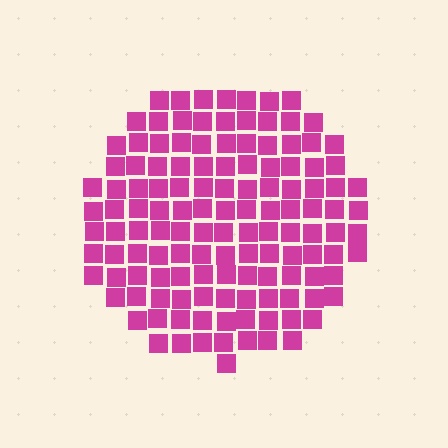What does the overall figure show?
The overall figure shows a circle.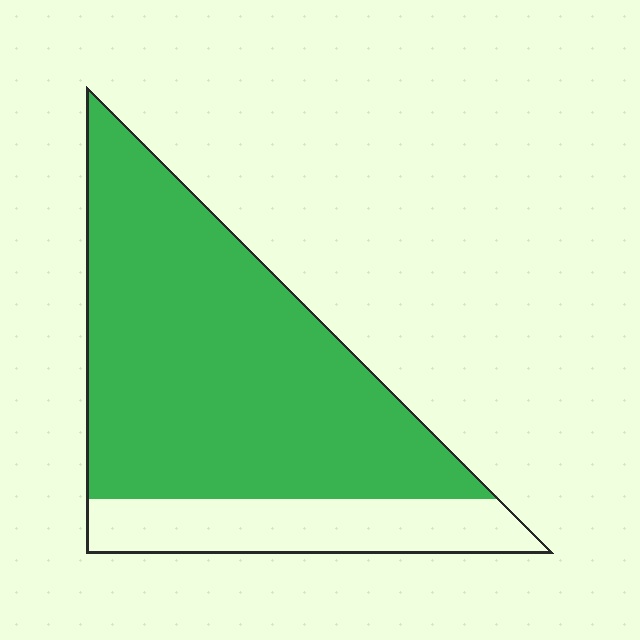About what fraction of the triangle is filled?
About four fifths (4/5).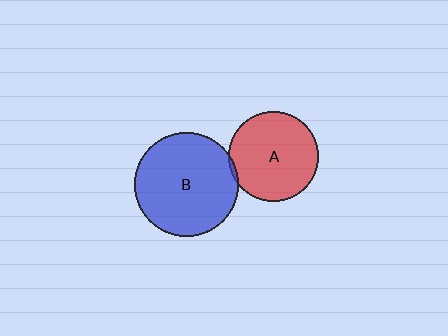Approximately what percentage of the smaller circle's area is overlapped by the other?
Approximately 5%.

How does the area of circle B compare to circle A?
Approximately 1.3 times.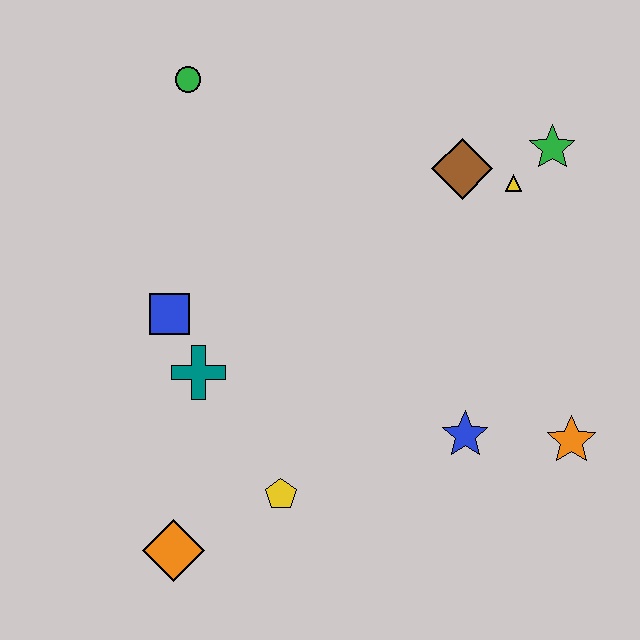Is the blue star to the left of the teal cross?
No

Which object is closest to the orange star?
The blue star is closest to the orange star.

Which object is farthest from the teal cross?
The green star is farthest from the teal cross.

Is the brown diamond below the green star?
Yes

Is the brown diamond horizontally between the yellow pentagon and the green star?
Yes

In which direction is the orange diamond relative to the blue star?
The orange diamond is to the left of the blue star.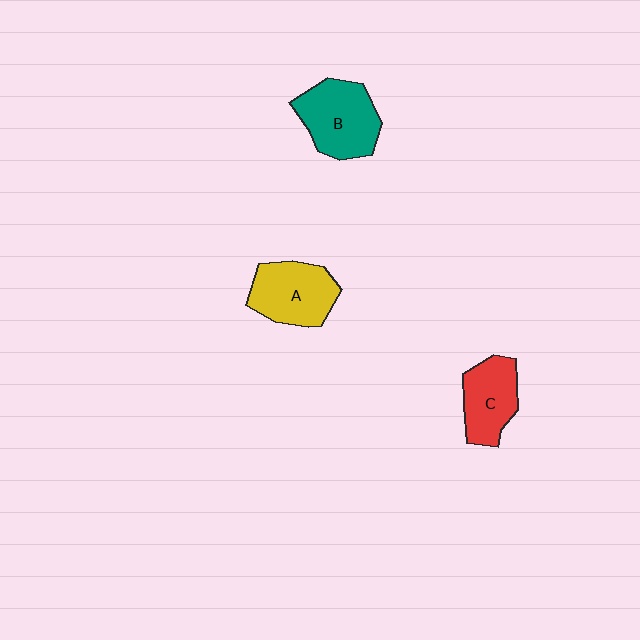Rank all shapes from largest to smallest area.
From largest to smallest: B (teal), A (yellow), C (red).